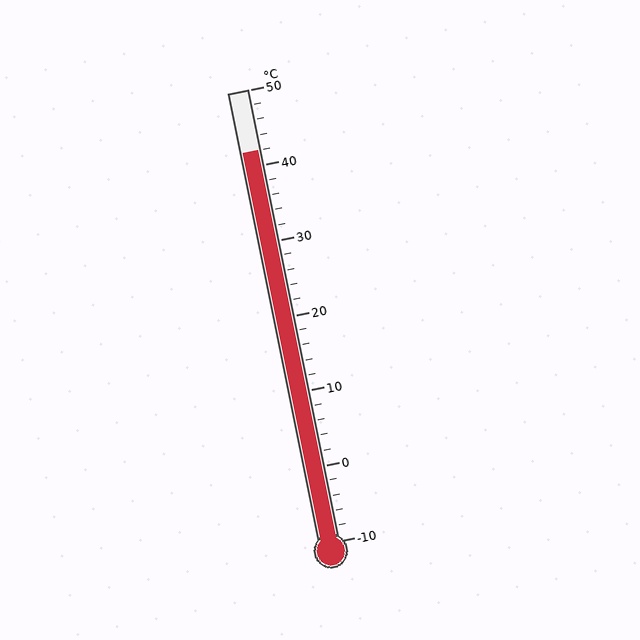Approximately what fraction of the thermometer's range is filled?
The thermometer is filled to approximately 85% of its range.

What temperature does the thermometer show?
The thermometer shows approximately 42°C.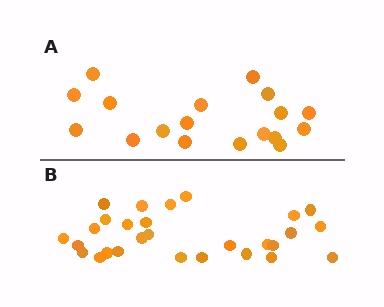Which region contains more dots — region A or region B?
Region B (the bottom region) has more dots.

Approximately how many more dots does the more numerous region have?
Region B has roughly 10 or so more dots than region A.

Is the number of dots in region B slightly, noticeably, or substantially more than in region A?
Region B has substantially more. The ratio is roughly 1.6 to 1.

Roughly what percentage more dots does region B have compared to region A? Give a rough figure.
About 55% more.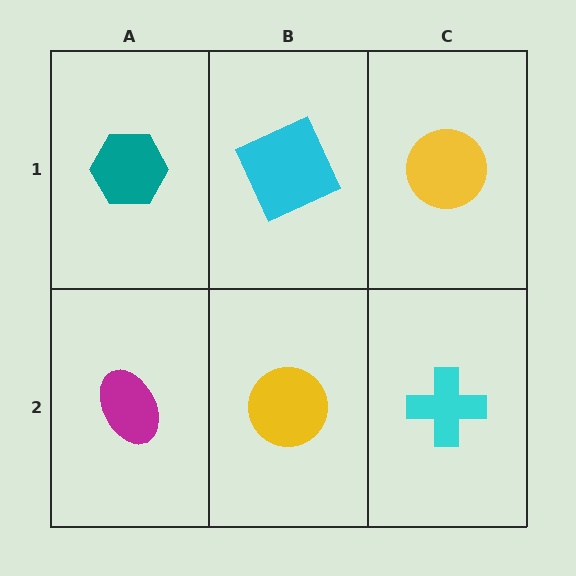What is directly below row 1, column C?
A cyan cross.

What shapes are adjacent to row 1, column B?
A yellow circle (row 2, column B), a teal hexagon (row 1, column A), a yellow circle (row 1, column C).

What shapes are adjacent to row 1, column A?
A magenta ellipse (row 2, column A), a cyan square (row 1, column B).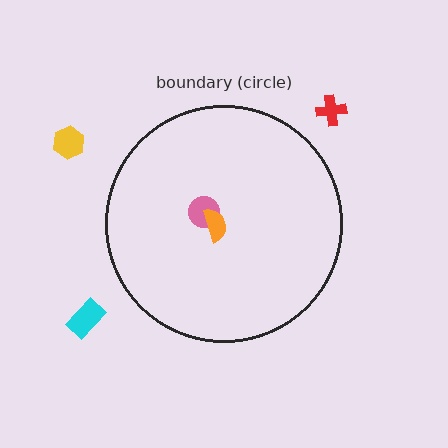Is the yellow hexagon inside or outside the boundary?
Outside.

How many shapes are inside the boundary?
2 inside, 3 outside.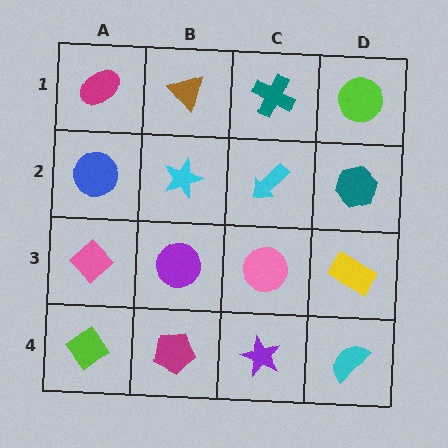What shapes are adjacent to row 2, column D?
A lime circle (row 1, column D), a yellow rectangle (row 3, column D), a cyan arrow (row 2, column C).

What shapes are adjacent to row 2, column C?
A teal cross (row 1, column C), a pink circle (row 3, column C), a cyan star (row 2, column B), a teal hexagon (row 2, column D).